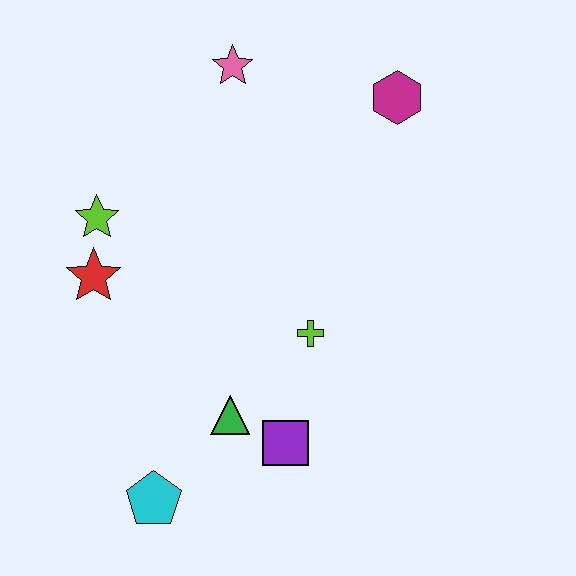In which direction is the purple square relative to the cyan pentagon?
The purple square is to the right of the cyan pentagon.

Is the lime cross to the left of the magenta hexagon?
Yes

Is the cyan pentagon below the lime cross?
Yes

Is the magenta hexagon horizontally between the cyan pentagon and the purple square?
No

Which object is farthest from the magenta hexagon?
The cyan pentagon is farthest from the magenta hexagon.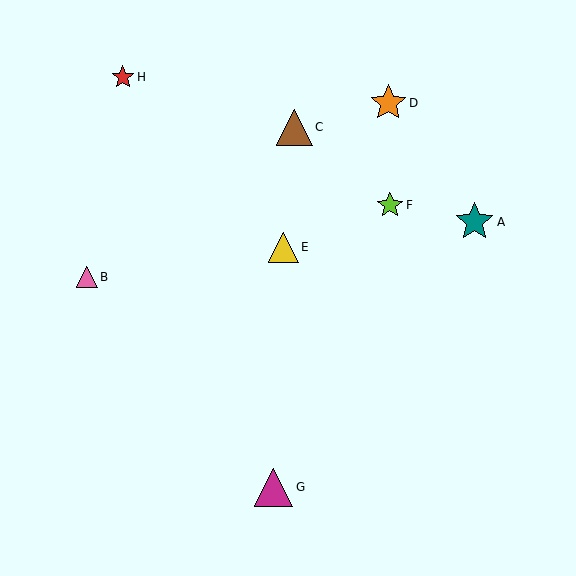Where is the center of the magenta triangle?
The center of the magenta triangle is at (274, 487).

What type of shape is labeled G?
Shape G is a magenta triangle.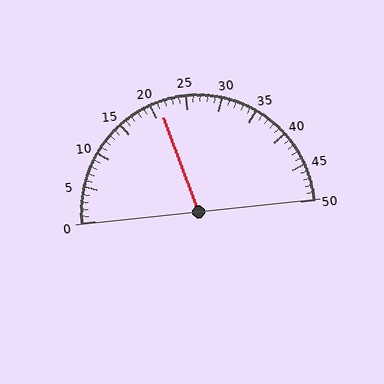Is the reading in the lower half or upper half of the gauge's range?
The reading is in the lower half of the range (0 to 50).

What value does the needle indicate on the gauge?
The needle indicates approximately 21.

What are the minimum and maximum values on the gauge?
The gauge ranges from 0 to 50.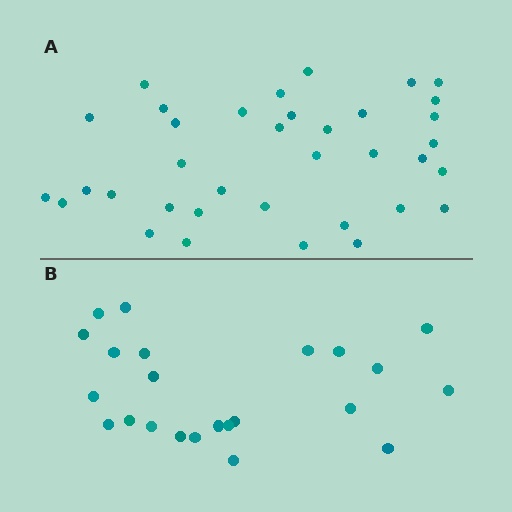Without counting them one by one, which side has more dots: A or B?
Region A (the top region) has more dots.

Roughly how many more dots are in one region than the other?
Region A has approximately 15 more dots than region B.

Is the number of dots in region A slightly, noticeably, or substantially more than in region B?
Region A has substantially more. The ratio is roughly 1.6 to 1.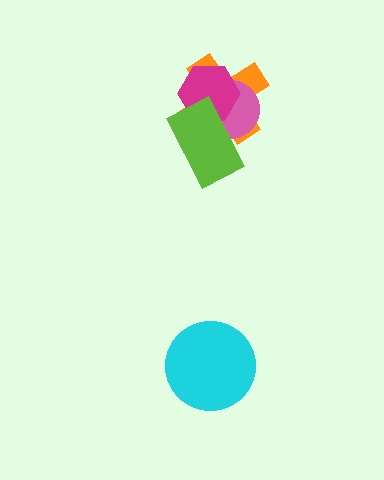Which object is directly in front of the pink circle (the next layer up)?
The magenta hexagon is directly in front of the pink circle.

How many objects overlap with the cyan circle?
0 objects overlap with the cyan circle.